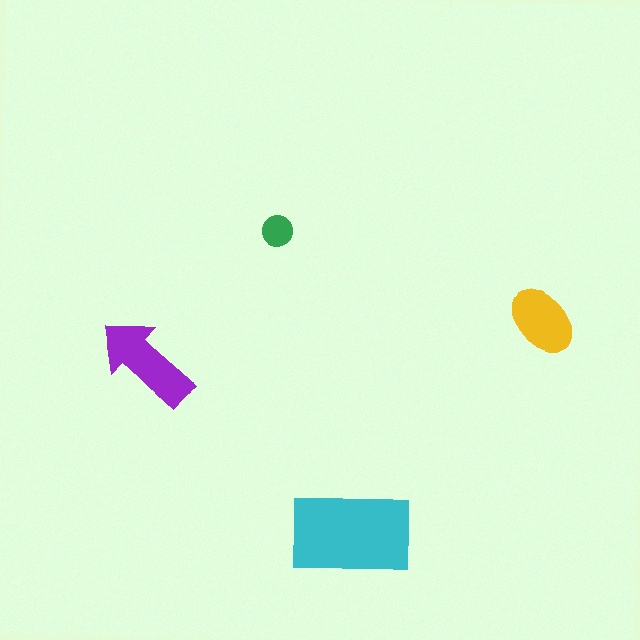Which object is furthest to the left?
The purple arrow is leftmost.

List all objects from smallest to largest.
The green circle, the yellow ellipse, the purple arrow, the cyan rectangle.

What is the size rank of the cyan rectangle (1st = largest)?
1st.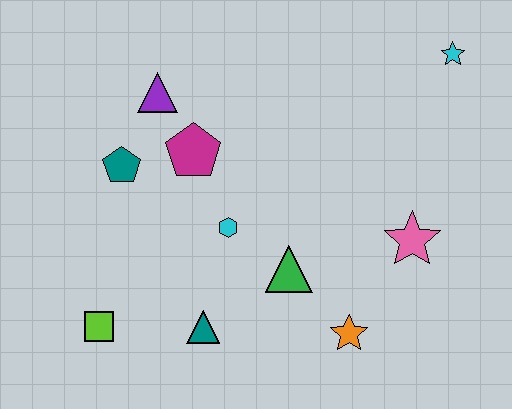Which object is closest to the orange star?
The green triangle is closest to the orange star.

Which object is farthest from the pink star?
The lime square is farthest from the pink star.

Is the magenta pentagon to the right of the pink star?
No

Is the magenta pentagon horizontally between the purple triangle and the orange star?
Yes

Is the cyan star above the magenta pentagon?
Yes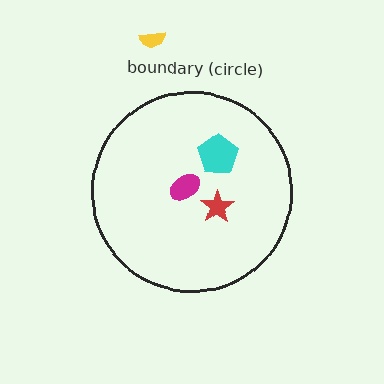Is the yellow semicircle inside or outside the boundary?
Outside.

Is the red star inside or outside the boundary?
Inside.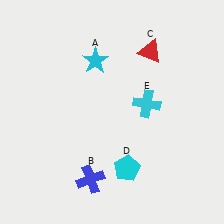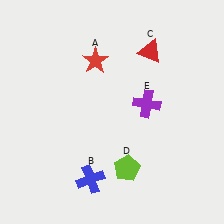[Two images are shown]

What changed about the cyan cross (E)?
In Image 1, E is cyan. In Image 2, it changed to purple.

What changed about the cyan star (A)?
In Image 1, A is cyan. In Image 2, it changed to red.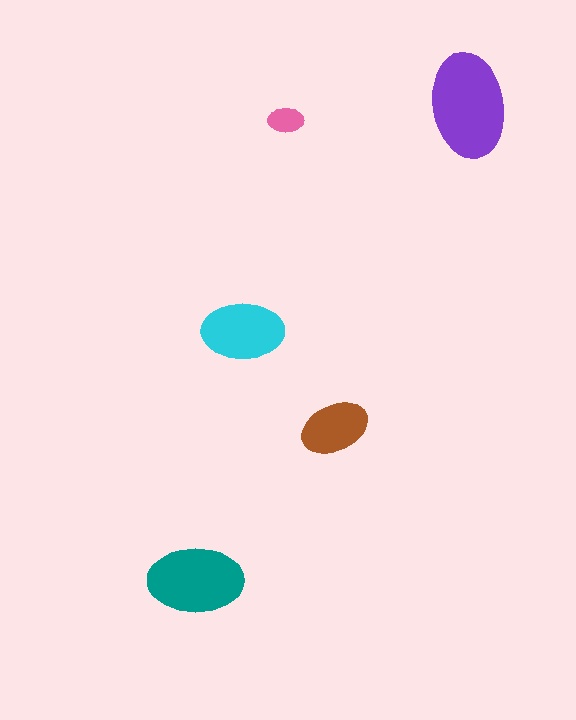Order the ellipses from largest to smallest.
the purple one, the teal one, the cyan one, the brown one, the pink one.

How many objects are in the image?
There are 5 objects in the image.